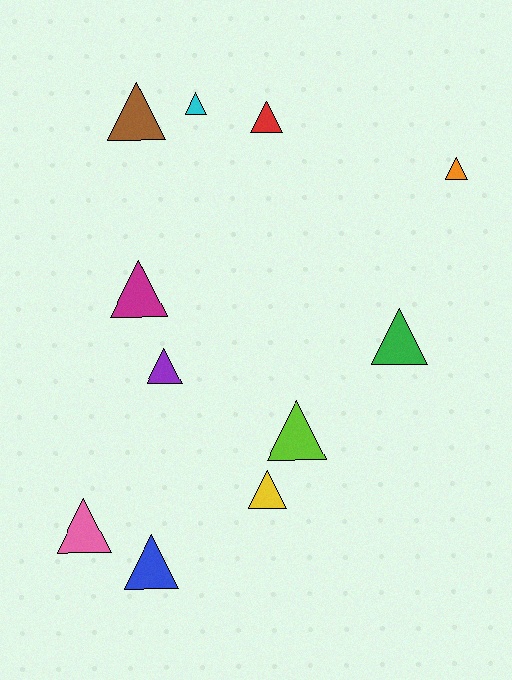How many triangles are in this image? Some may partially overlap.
There are 11 triangles.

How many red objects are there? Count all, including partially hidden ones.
There is 1 red object.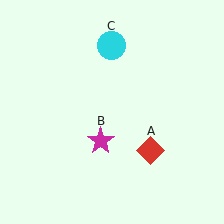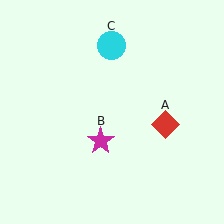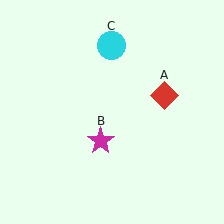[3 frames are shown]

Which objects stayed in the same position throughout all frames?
Magenta star (object B) and cyan circle (object C) remained stationary.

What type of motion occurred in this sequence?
The red diamond (object A) rotated counterclockwise around the center of the scene.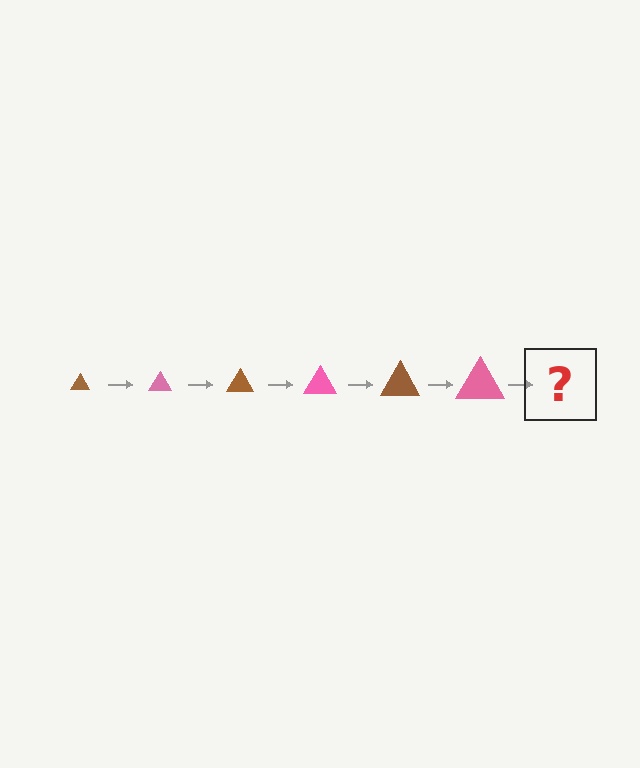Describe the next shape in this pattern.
It should be a brown triangle, larger than the previous one.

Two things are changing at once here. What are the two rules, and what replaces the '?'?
The two rules are that the triangle grows larger each step and the color cycles through brown and pink. The '?' should be a brown triangle, larger than the previous one.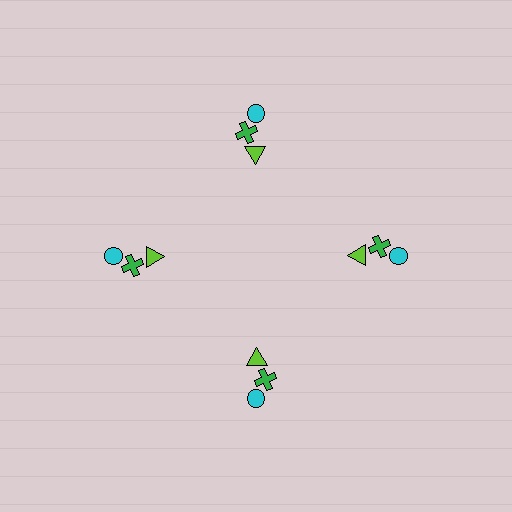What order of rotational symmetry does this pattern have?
This pattern has 4-fold rotational symmetry.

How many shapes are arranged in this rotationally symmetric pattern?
There are 12 shapes, arranged in 4 groups of 3.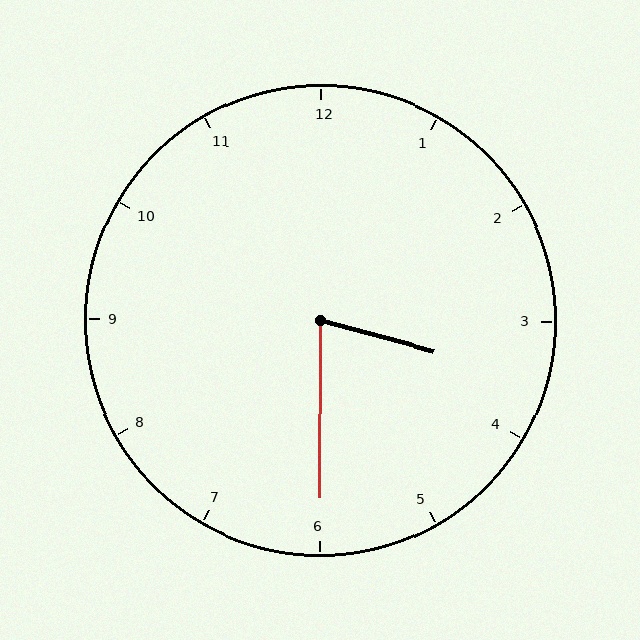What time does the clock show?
3:30.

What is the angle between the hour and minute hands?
Approximately 75 degrees.